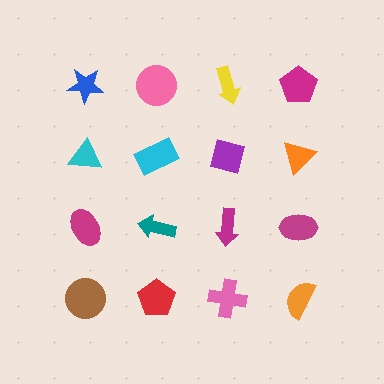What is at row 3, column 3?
A magenta arrow.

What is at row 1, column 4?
A magenta pentagon.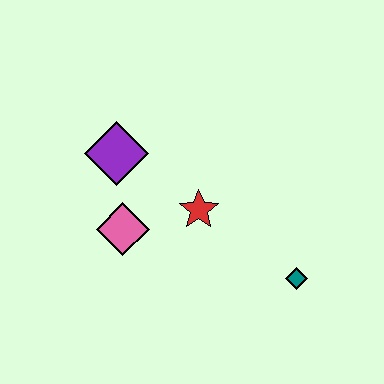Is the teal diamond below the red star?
Yes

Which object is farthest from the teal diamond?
The purple diamond is farthest from the teal diamond.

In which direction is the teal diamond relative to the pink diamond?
The teal diamond is to the right of the pink diamond.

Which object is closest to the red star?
The pink diamond is closest to the red star.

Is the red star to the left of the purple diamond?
No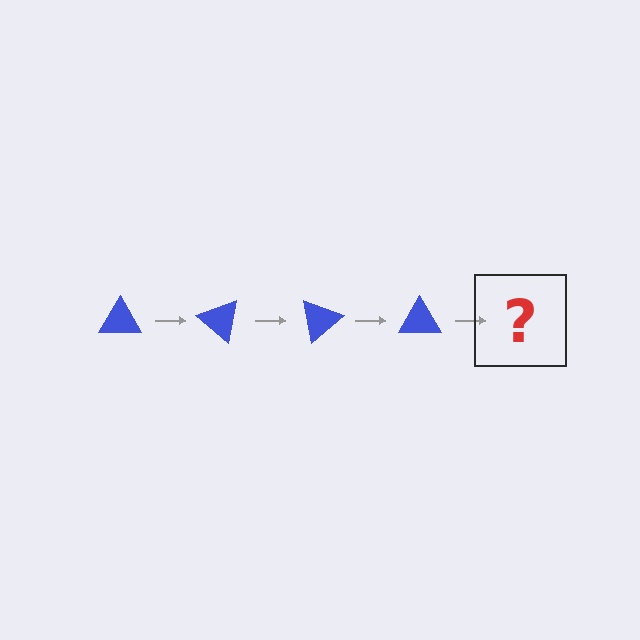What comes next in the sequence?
The next element should be a blue triangle rotated 160 degrees.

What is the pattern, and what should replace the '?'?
The pattern is that the triangle rotates 40 degrees each step. The '?' should be a blue triangle rotated 160 degrees.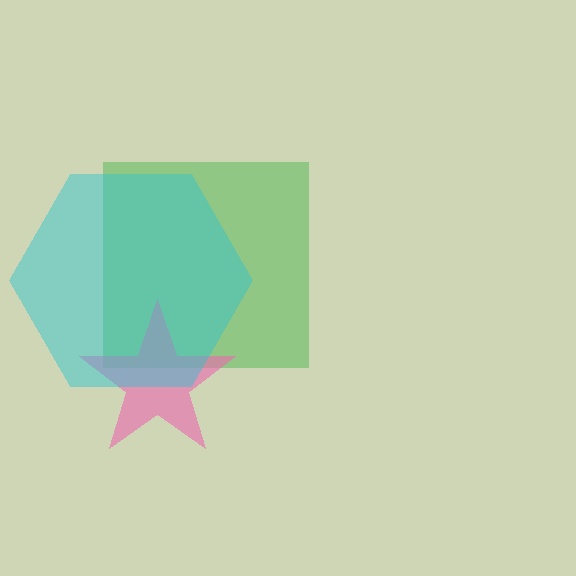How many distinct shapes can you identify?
There are 3 distinct shapes: a green square, a pink star, a cyan hexagon.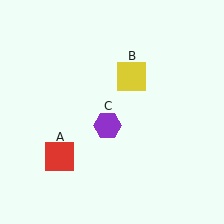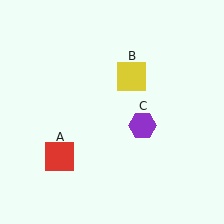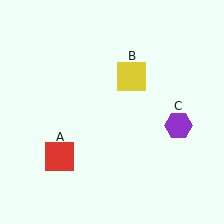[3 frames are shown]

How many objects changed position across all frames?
1 object changed position: purple hexagon (object C).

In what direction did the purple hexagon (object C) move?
The purple hexagon (object C) moved right.